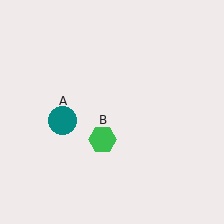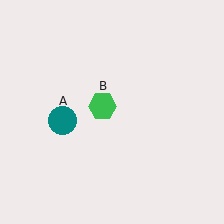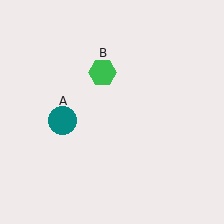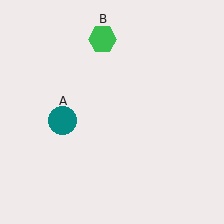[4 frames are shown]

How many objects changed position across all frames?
1 object changed position: green hexagon (object B).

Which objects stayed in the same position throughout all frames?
Teal circle (object A) remained stationary.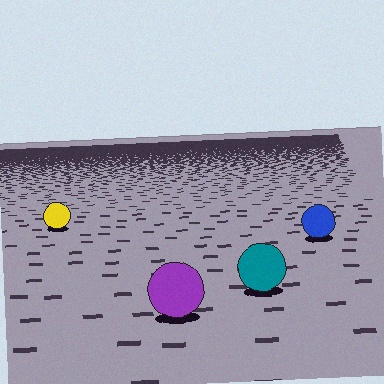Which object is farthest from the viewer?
The yellow circle is farthest from the viewer. It appears smaller and the ground texture around it is denser.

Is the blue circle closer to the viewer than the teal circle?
No. The teal circle is closer — you can tell from the texture gradient: the ground texture is coarser near it.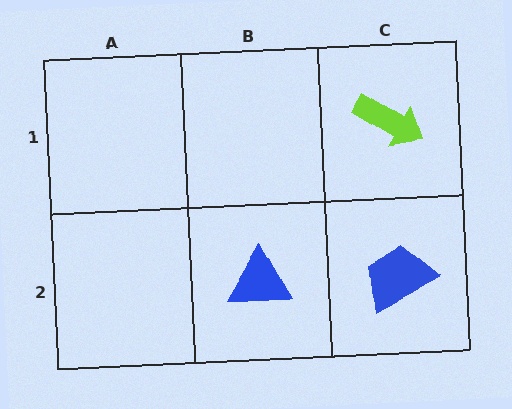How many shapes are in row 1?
1 shape.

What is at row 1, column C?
A lime arrow.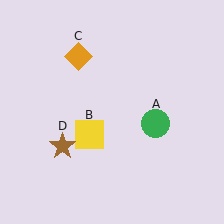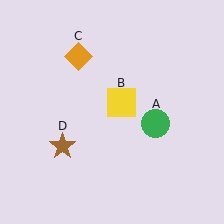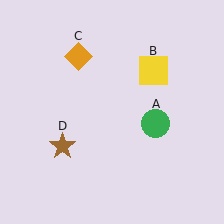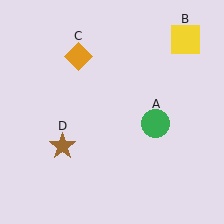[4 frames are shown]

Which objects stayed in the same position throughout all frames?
Green circle (object A) and orange diamond (object C) and brown star (object D) remained stationary.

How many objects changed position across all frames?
1 object changed position: yellow square (object B).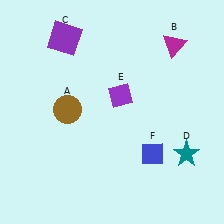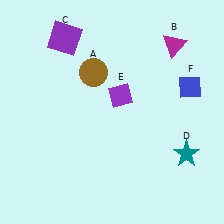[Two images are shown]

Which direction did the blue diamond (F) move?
The blue diamond (F) moved up.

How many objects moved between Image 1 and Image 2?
2 objects moved between the two images.